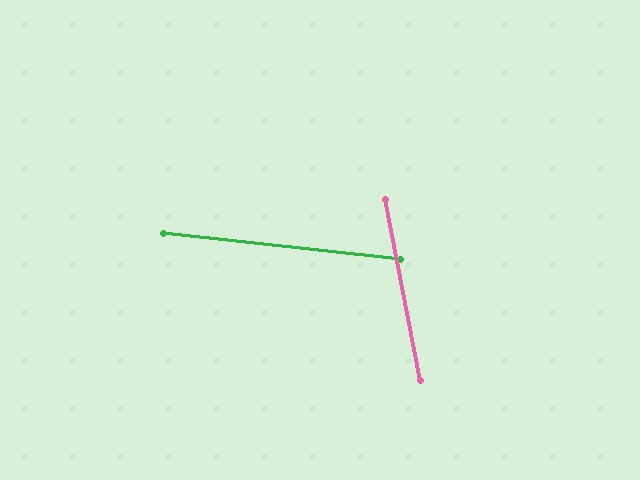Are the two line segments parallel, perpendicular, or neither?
Neither parallel nor perpendicular — they differ by about 73°.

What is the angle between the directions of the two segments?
Approximately 73 degrees.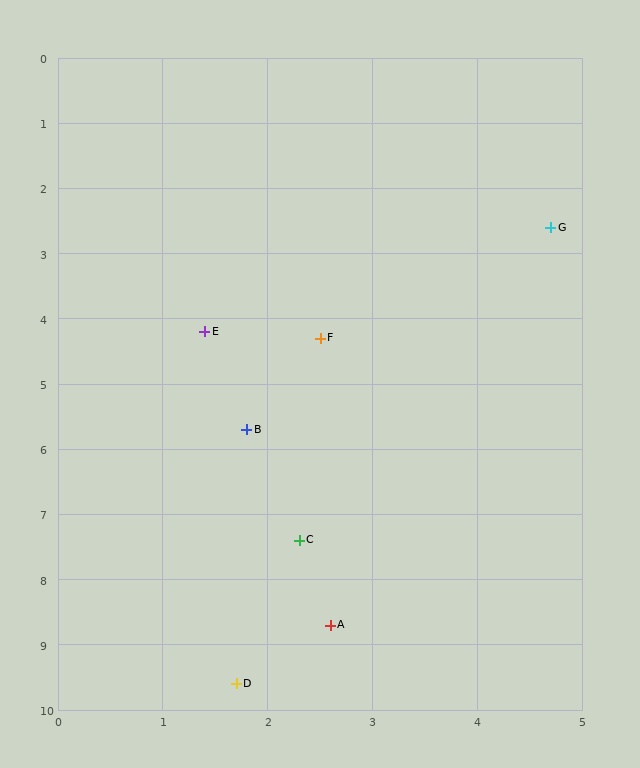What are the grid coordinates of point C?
Point C is at approximately (2.3, 7.4).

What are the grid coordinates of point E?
Point E is at approximately (1.4, 4.2).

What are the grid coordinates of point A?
Point A is at approximately (2.6, 8.7).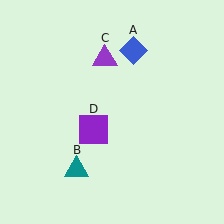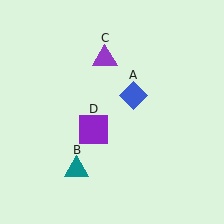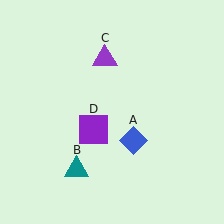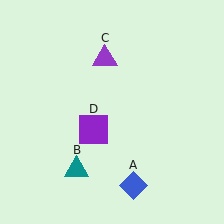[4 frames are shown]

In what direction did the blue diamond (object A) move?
The blue diamond (object A) moved down.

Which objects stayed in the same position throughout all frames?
Teal triangle (object B) and purple triangle (object C) and purple square (object D) remained stationary.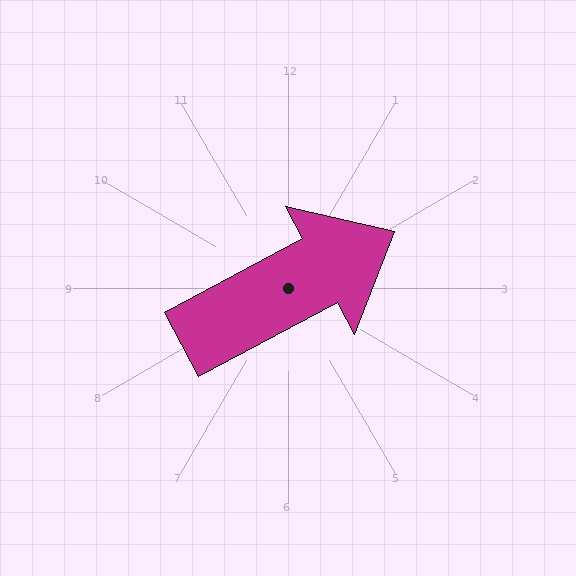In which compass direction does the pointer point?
Northeast.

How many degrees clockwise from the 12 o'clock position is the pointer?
Approximately 62 degrees.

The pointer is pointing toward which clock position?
Roughly 2 o'clock.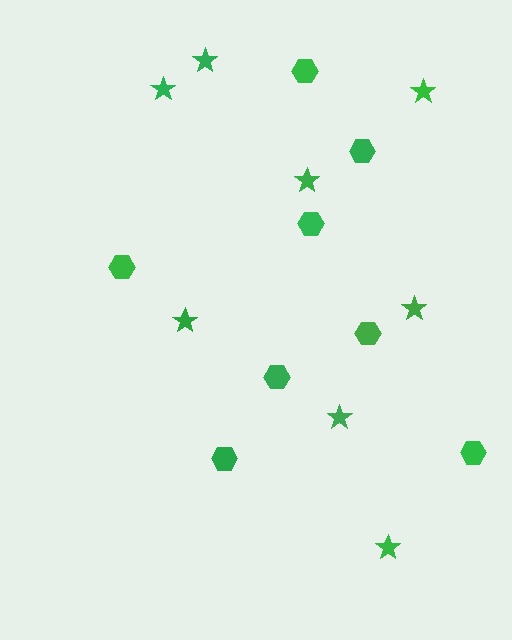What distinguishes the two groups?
There are 2 groups: one group of stars (8) and one group of hexagons (8).